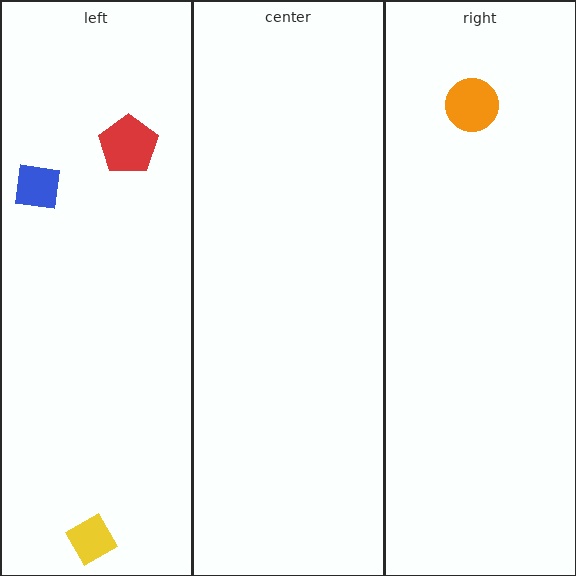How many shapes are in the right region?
1.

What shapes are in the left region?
The red pentagon, the yellow diamond, the blue square.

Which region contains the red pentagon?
The left region.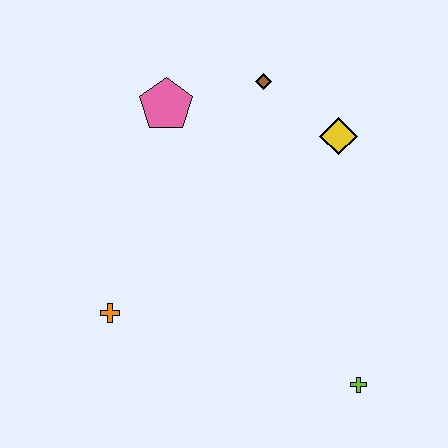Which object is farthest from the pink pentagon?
The lime cross is farthest from the pink pentagon.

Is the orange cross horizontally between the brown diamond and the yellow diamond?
No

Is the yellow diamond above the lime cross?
Yes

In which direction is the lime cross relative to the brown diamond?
The lime cross is below the brown diamond.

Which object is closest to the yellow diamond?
The brown diamond is closest to the yellow diamond.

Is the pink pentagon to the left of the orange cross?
No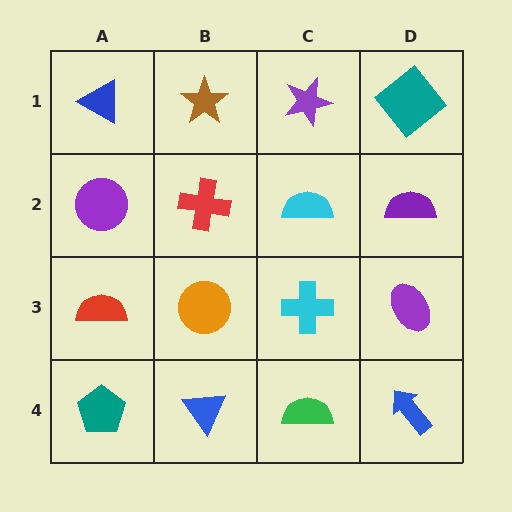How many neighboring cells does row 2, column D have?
3.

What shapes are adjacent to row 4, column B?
An orange circle (row 3, column B), a teal pentagon (row 4, column A), a green semicircle (row 4, column C).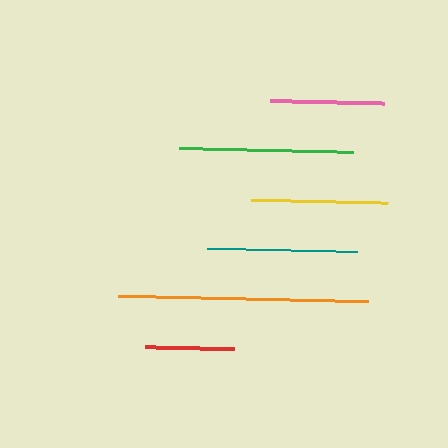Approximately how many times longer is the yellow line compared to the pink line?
The yellow line is approximately 1.2 times the length of the pink line.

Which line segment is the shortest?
The red line is the shortest at approximately 89 pixels.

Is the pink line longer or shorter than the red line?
The pink line is longer than the red line.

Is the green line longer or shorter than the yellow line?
The green line is longer than the yellow line.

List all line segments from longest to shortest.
From longest to shortest: orange, green, teal, yellow, pink, red.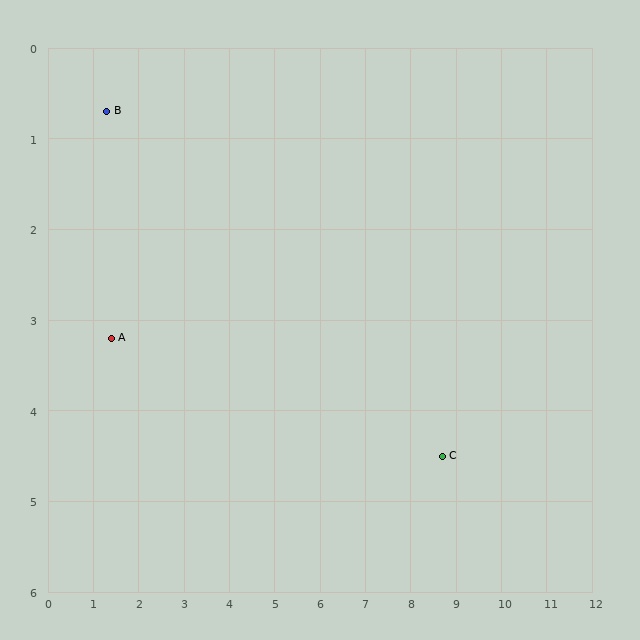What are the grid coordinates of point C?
Point C is at approximately (8.7, 4.5).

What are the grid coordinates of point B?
Point B is at approximately (1.3, 0.7).